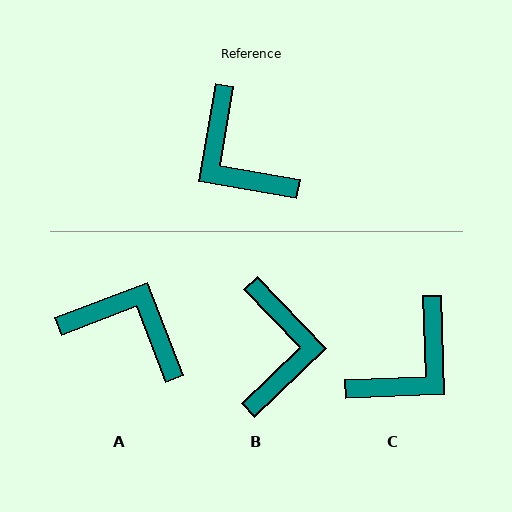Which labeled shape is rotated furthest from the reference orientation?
A, about 149 degrees away.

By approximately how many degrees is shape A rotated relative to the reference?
Approximately 149 degrees clockwise.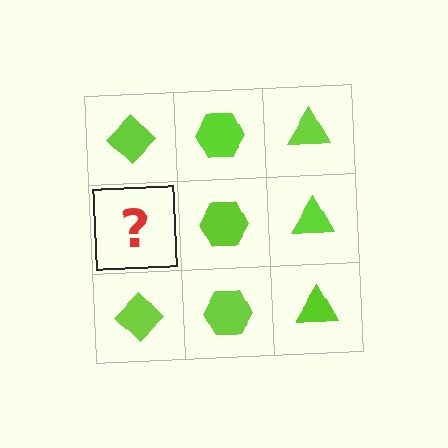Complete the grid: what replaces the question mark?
The question mark should be replaced with a lime diamond.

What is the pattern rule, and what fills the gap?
The rule is that each column has a consistent shape. The gap should be filled with a lime diamond.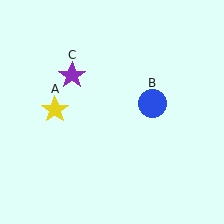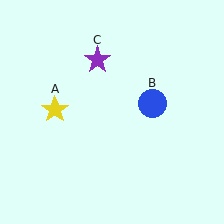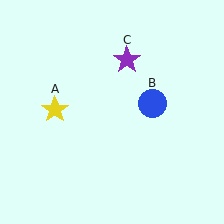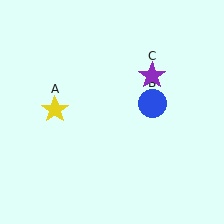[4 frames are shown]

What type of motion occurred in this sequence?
The purple star (object C) rotated clockwise around the center of the scene.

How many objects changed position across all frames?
1 object changed position: purple star (object C).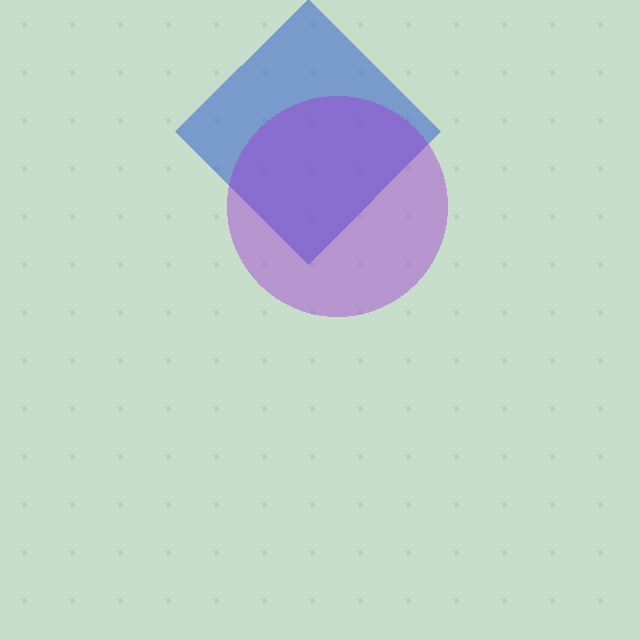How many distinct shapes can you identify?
There are 2 distinct shapes: a blue diamond, a purple circle.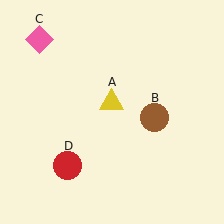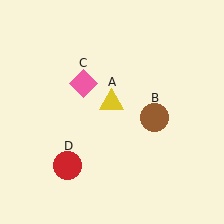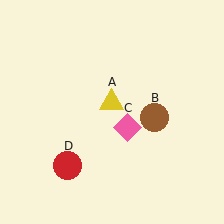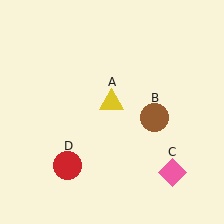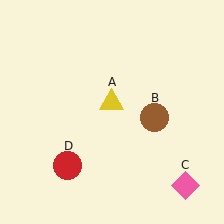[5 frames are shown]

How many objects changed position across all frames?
1 object changed position: pink diamond (object C).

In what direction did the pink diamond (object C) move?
The pink diamond (object C) moved down and to the right.